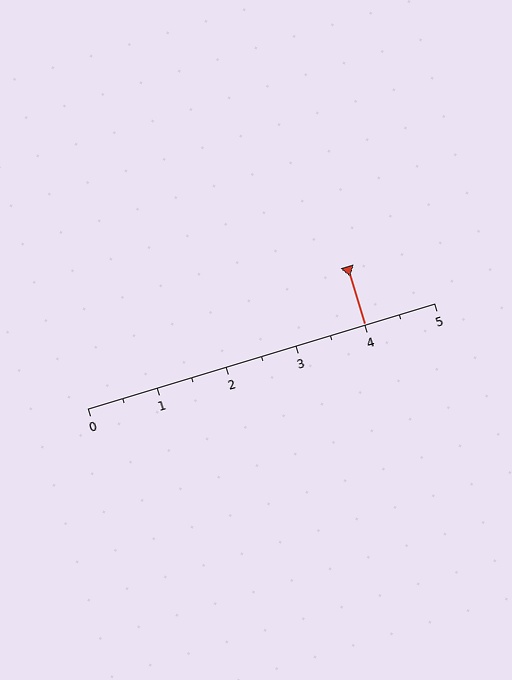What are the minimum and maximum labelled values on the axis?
The axis runs from 0 to 5.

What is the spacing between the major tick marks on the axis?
The major ticks are spaced 1 apart.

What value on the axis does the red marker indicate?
The marker indicates approximately 4.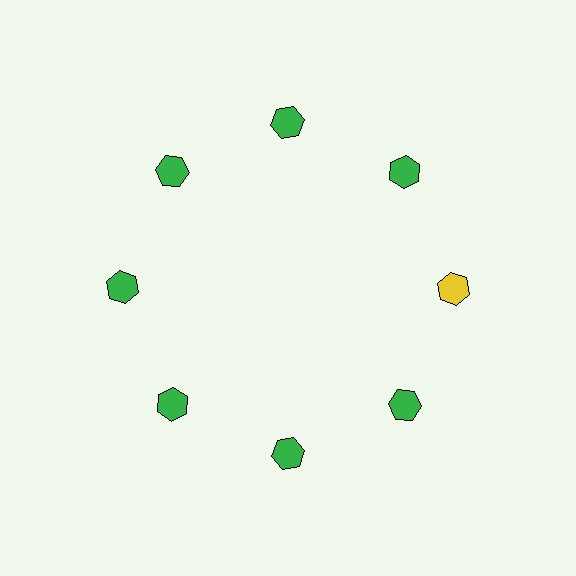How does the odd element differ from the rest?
It has a different color: yellow instead of green.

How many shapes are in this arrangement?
There are 8 shapes arranged in a ring pattern.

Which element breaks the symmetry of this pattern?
The yellow hexagon at roughly the 3 o'clock position breaks the symmetry. All other shapes are green hexagons.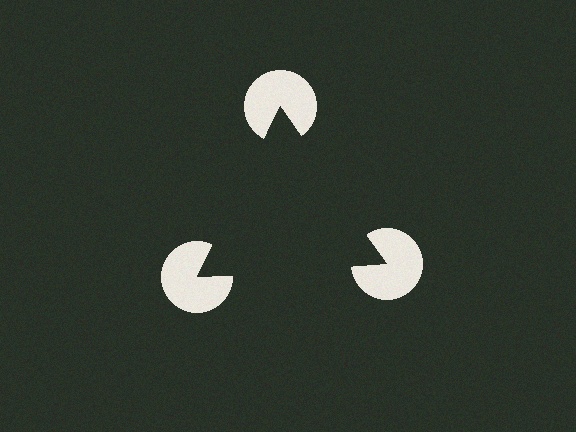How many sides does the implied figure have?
3 sides.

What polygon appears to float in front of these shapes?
An illusory triangle — its edges are inferred from the aligned wedge cuts in the pac-man discs, not physically drawn.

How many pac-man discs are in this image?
There are 3 — one at each vertex of the illusory triangle.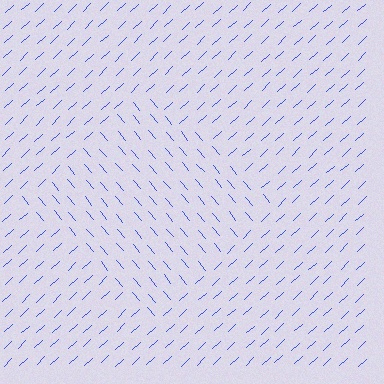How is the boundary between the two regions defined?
The boundary is defined purely by a change in line orientation (approximately 87 degrees difference). All lines are the same color and thickness.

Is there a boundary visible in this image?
Yes, there is a texture boundary formed by a change in line orientation.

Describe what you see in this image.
The image is filled with small blue line segments. A diamond region in the image has lines oriented differently from the surrounding lines, creating a visible texture boundary.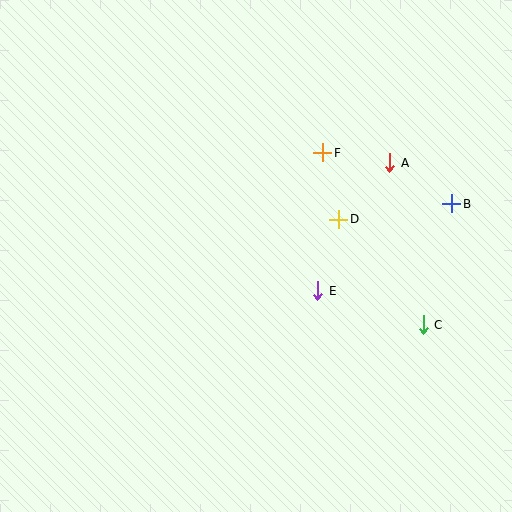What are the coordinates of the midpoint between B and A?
The midpoint between B and A is at (421, 183).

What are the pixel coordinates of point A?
Point A is at (390, 163).